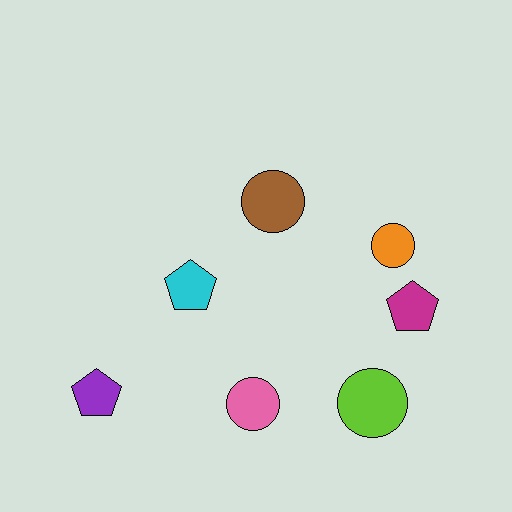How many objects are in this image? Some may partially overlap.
There are 7 objects.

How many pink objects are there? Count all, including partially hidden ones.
There is 1 pink object.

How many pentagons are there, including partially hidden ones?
There are 3 pentagons.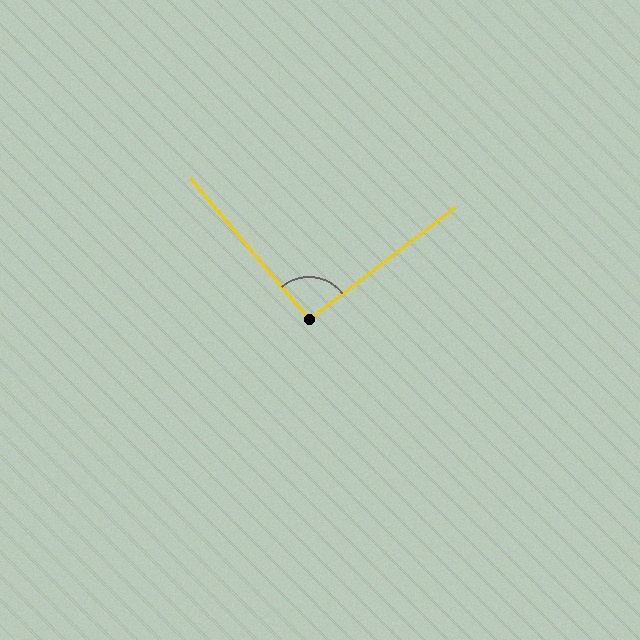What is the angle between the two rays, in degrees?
Approximately 93 degrees.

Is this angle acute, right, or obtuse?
It is approximately a right angle.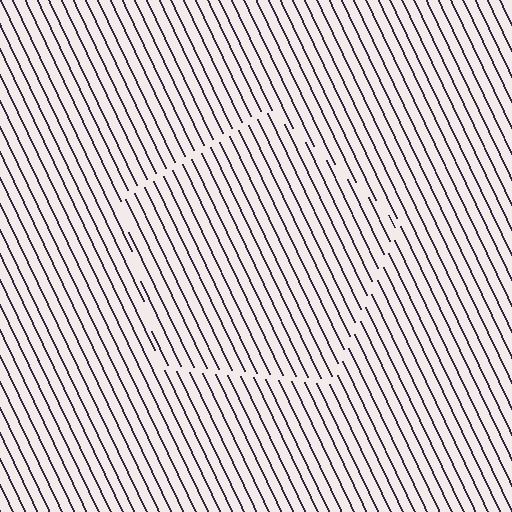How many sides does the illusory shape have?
5 sides — the line-ends trace a pentagon.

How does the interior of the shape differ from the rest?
The interior of the shape contains the same grating, shifted by half a period — the contour is defined by the phase discontinuity where line-ends from the inner and outer gratings abut.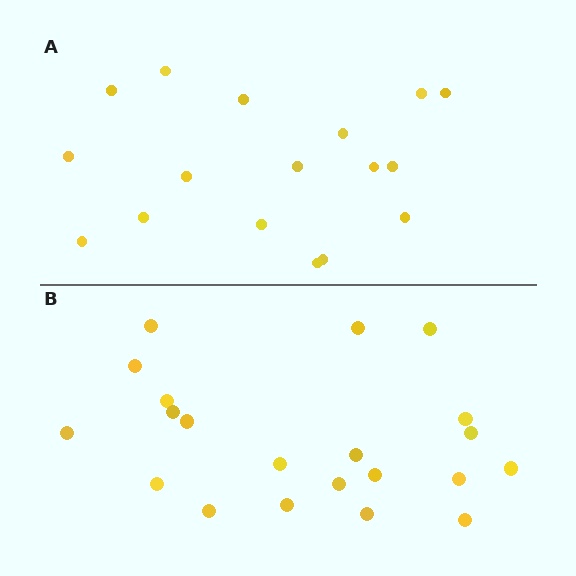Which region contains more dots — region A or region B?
Region B (the bottom region) has more dots.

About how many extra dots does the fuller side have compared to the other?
Region B has about 4 more dots than region A.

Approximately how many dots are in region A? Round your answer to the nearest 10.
About 20 dots. (The exact count is 17, which rounds to 20.)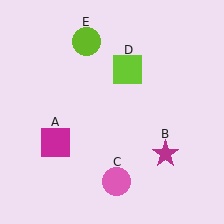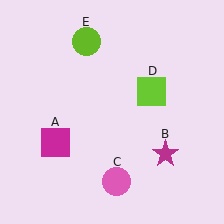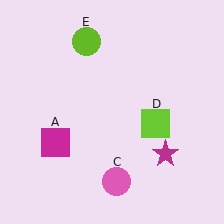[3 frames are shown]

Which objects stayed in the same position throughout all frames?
Magenta square (object A) and magenta star (object B) and pink circle (object C) and lime circle (object E) remained stationary.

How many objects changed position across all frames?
1 object changed position: lime square (object D).